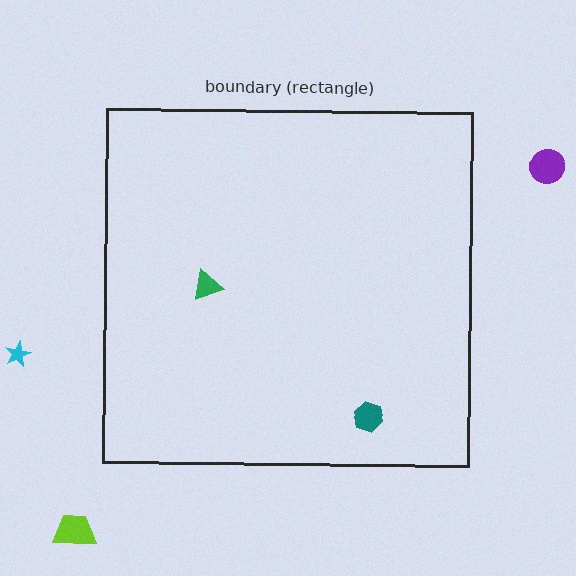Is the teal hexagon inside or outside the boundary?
Inside.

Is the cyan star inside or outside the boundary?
Outside.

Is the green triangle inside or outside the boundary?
Inside.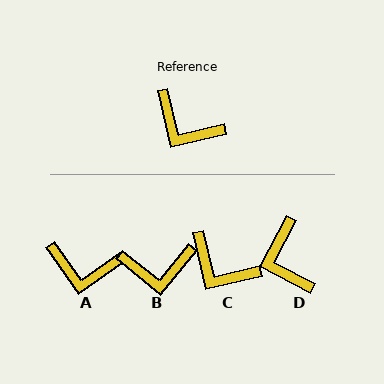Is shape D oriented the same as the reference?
No, it is off by about 41 degrees.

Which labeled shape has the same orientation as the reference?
C.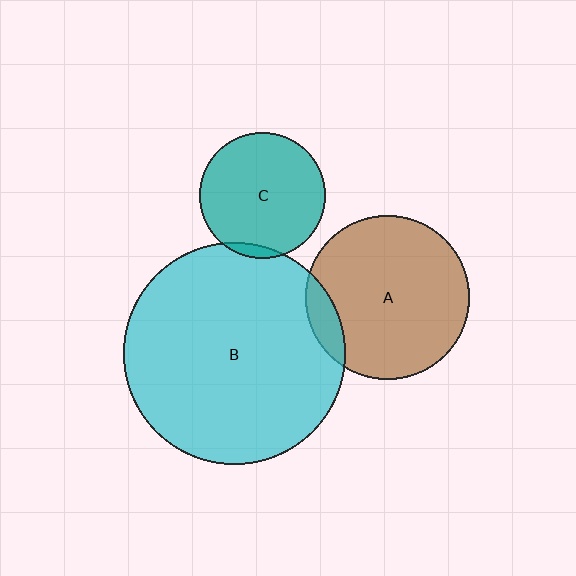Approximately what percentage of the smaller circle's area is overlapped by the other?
Approximately 5%.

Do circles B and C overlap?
Yes.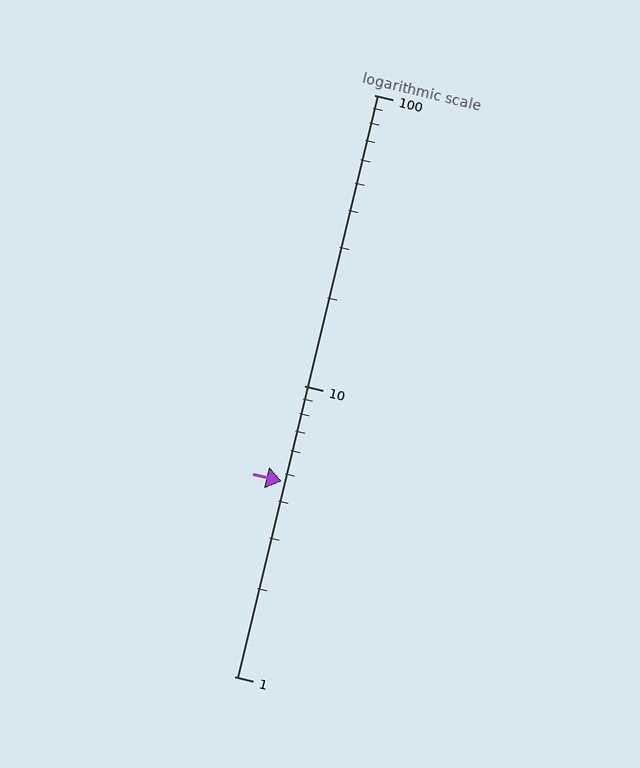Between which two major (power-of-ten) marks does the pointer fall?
The pointer is between 1 and 10.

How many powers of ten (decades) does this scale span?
The scale spans 2 decades, from 1 to 100.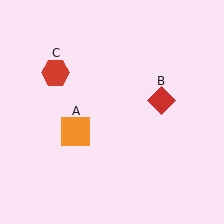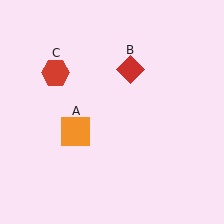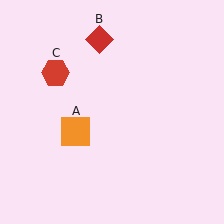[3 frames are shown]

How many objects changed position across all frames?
1 object changed position: red diamond (object B).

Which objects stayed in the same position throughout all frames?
Orange square (object A) and red hexagon (object C) remained stationary.